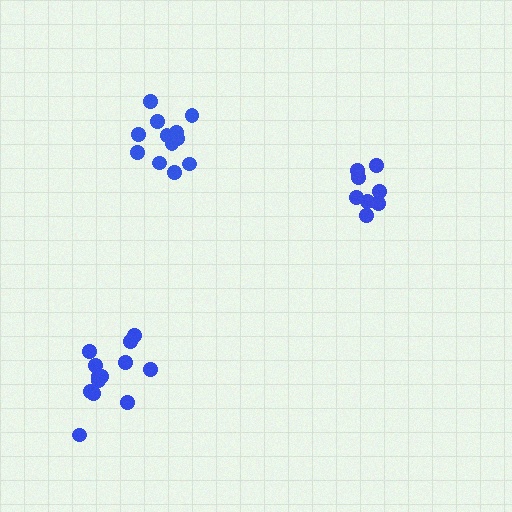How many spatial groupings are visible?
There are 3 spatial groupings.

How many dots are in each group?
Group 1: 8 dots, Group 2: 13 dots, Group 3: 13 dots (34 total).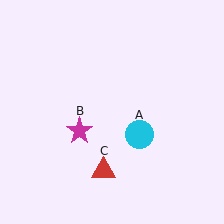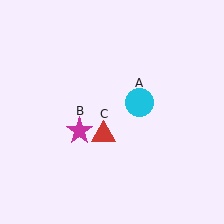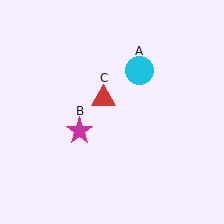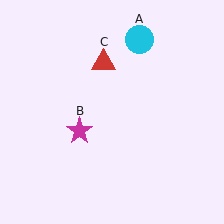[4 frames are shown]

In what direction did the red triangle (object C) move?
The red triangle (object C) moved up.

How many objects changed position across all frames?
2 objects changed position: cyan circle (object A), red triangle (object C).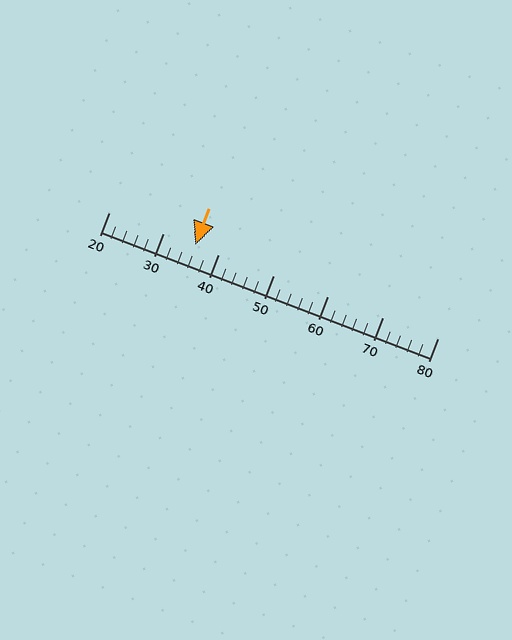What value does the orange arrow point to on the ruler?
The orange arrow points to approximately 36.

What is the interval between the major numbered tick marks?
The major tick marks are spaced 10 units apart.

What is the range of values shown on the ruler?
The ruler shows values from 20 to 80.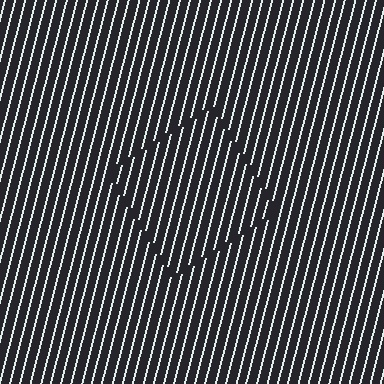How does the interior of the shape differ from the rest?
The interior of the shape contains the same grating, shifted by half a period — the contour is defined by the phase discontinuity where line-ends from the inner and outer gratings abut.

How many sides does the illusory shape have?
4 sides — the line-ends trace a square.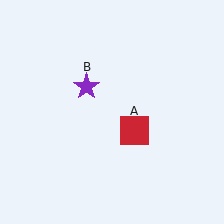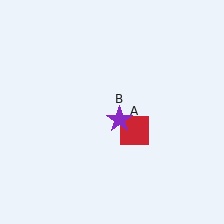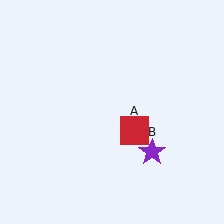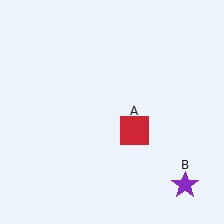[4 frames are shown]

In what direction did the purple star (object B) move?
The purple star (object B) moved down and to the right.